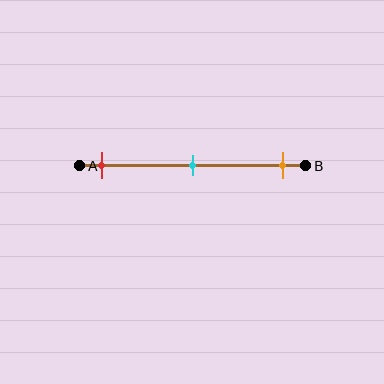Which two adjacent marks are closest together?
The red and cyan marks are the closest adjacent pair.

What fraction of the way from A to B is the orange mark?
The orange mark is approximately 90% (0.9) of the way from A to B.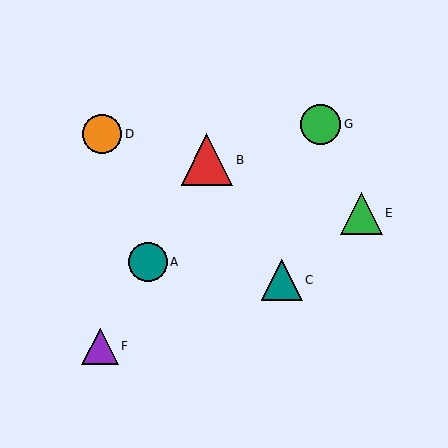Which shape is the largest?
The red triangle (labeled B) is the largest.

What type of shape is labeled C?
Shape C is a teal triangle.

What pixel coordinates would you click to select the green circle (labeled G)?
Click at (321, 124) to select the green circle G.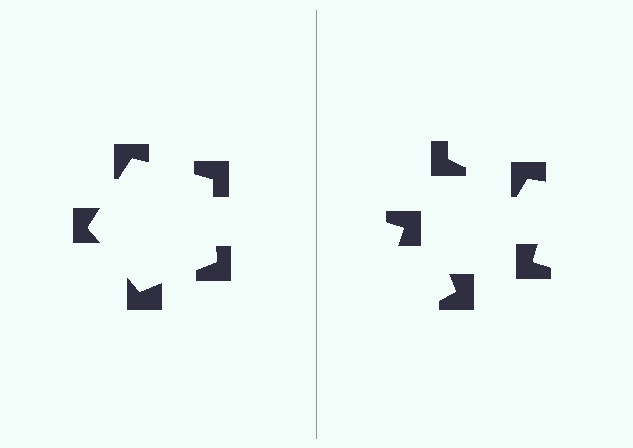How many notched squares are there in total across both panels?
10 — 5 on each side.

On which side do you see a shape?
An illusory pentagon appears on the left side. On the right side the wedge cuts are rotated, so no coherent shape forms.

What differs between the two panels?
The notched squares are positioned identically on both sides; only the wedge orientations differ. On the left they align to a pentagon; on the right they are misaligned.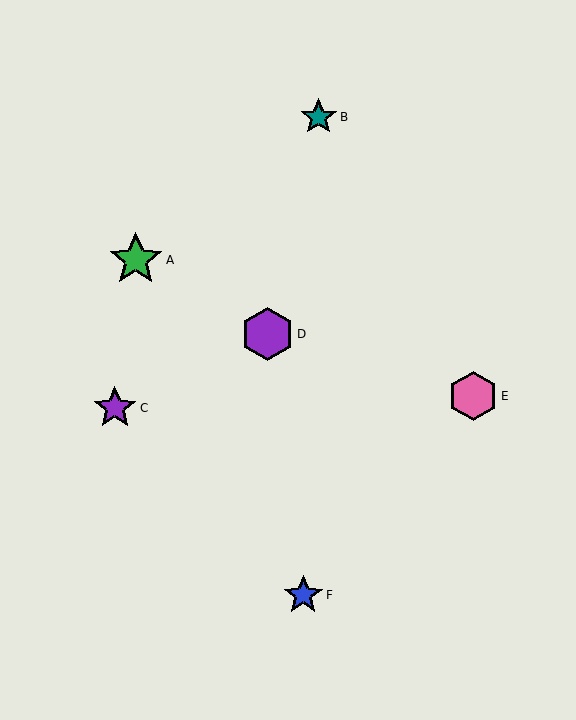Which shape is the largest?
The green star (labeled A) is the largest.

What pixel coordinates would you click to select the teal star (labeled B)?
Click at (319, 117) to select the teal star B.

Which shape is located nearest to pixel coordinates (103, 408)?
The purple star (labeled C) at (115, 408) is nearest to that location.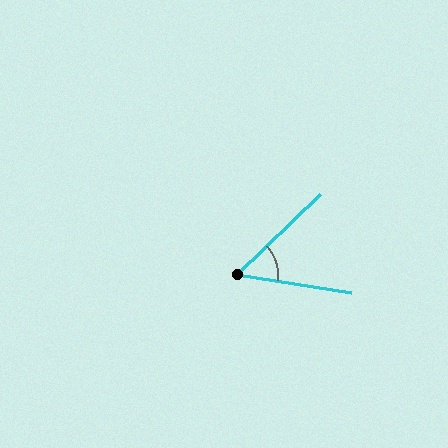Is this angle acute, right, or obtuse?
It is acute.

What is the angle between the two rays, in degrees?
Approximately 53 degrees.